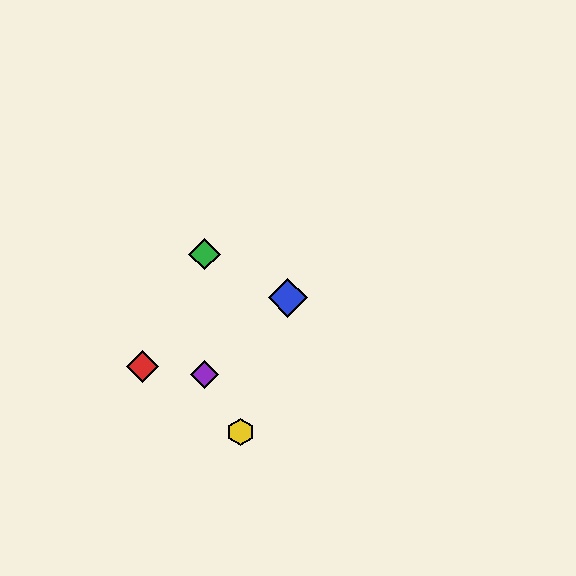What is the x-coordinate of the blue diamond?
The blue diamond is at x≈288.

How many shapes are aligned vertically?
2 shapes (the green diamond, the purple diamond) are aligned vertically.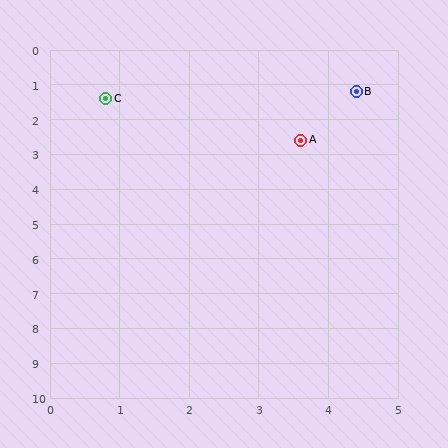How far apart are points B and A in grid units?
Points B and A are about 1.6 grid units apart.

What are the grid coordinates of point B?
Point B is at approximately (4.4, 1.2).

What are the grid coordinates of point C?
Point C is at approximately (0.8, 1.4).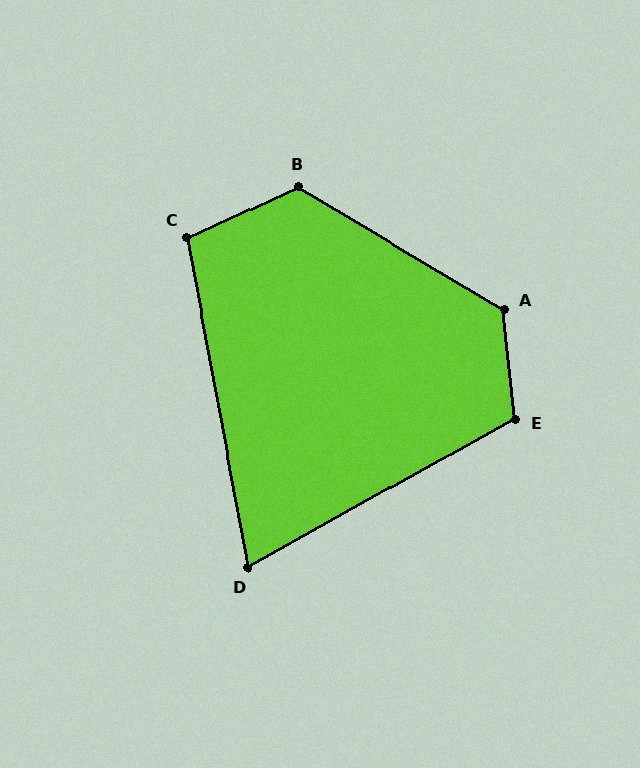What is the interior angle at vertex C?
Approximately 104 degrees (obtuse).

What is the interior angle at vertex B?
Approximately 125 degrees (obtuse).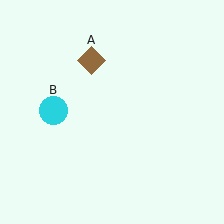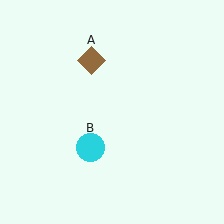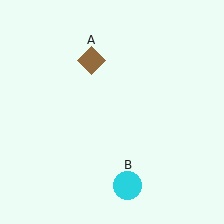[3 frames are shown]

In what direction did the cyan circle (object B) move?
The cyan circle (object B) moved down and to the right.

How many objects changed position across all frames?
1 object changed position: cyan circle (object B).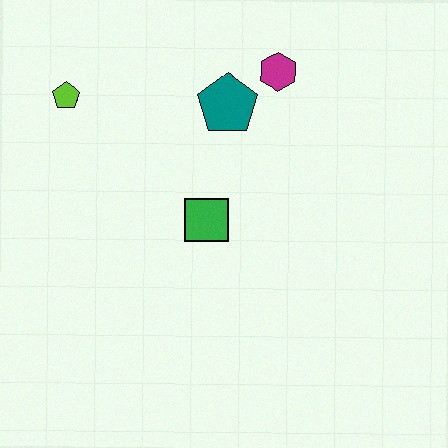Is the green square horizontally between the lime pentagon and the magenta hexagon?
Yes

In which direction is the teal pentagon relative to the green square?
The teal pentagon is above the green square.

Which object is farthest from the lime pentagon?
The magenta hexagon is farthest from the lime pentagon.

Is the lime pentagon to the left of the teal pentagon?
Yes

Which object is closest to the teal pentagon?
The magenta hexagon is closest to the teal pentagon.